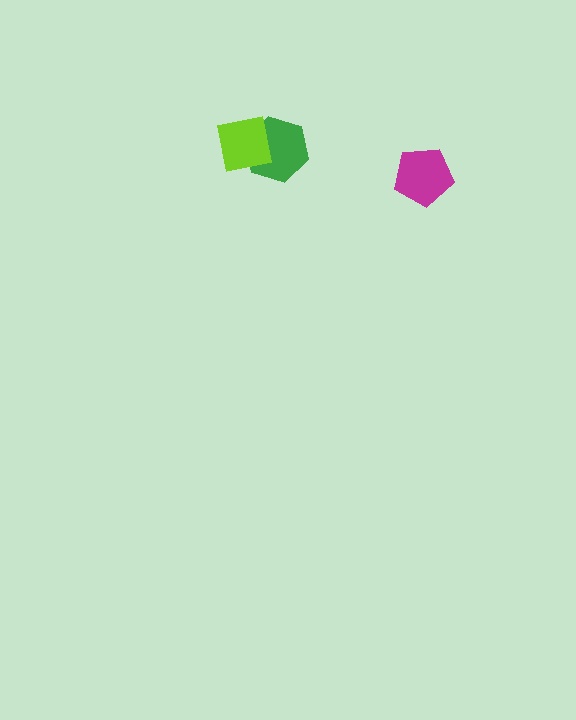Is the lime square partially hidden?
No, no other shape covers it.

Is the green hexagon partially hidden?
Yes, it is partially covered by another shape.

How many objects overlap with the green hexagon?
1 object overlaps with the green hexagon.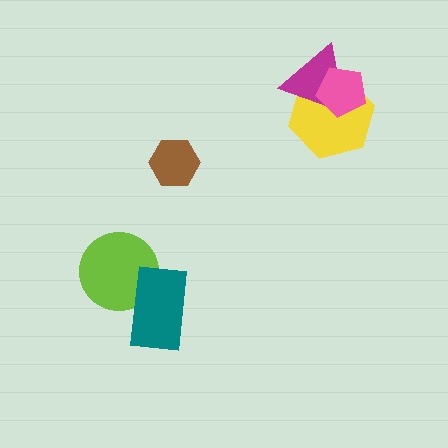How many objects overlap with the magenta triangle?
2 objects overlap with the magenta triangle.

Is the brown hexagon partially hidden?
No, no other shape covers it.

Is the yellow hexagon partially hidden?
Yes, it is partially covered by another shape.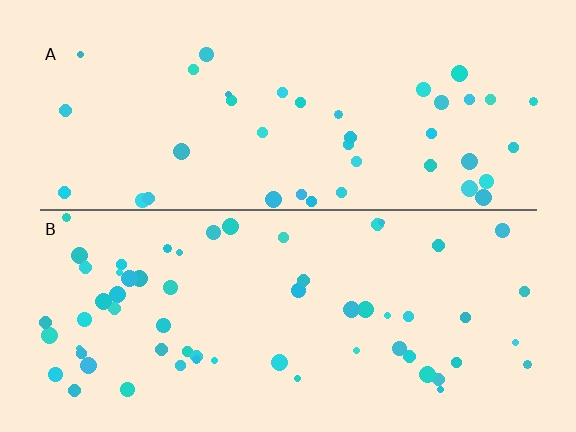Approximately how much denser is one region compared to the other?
Approximately 1.5× — region B over region A.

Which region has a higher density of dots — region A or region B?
B (the bottom).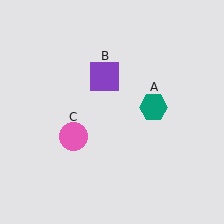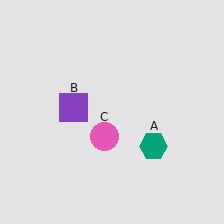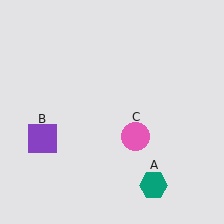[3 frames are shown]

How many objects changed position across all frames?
3 objects changed position: teal hexagon (object A), purple square (object B), pink circle (object C).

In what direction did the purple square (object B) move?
The purple square (object B) moved down and to the left.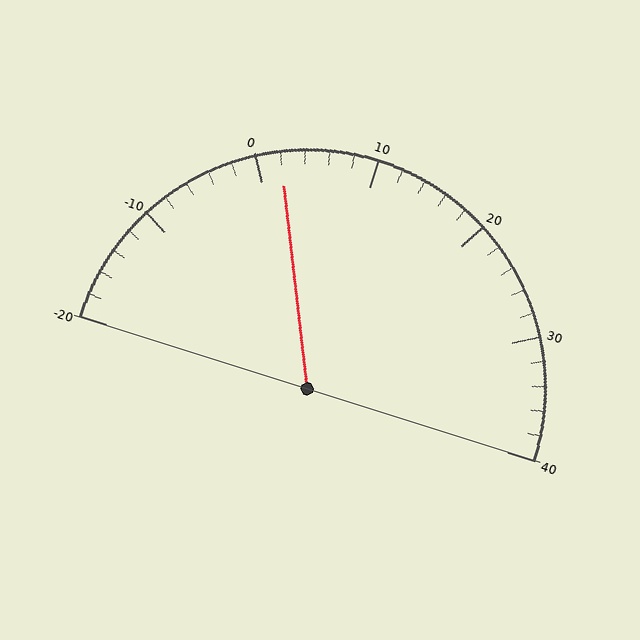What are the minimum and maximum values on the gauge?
The gauge ranges from -20 to 40.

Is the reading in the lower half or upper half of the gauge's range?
The reading is in the lower half of the range (-20 to 40).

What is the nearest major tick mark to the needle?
The nearest major tick mark is 0.